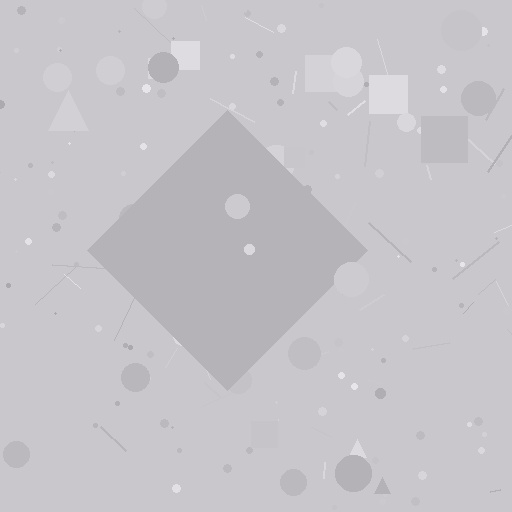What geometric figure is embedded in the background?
A diamond is embedded in the background.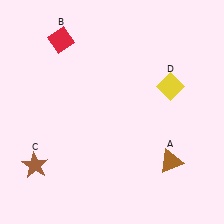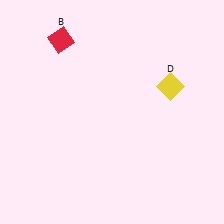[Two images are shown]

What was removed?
The brown triangle (A), the brown star (C) were removed in Image 2.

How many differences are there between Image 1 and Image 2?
There are 2 differences between the two images.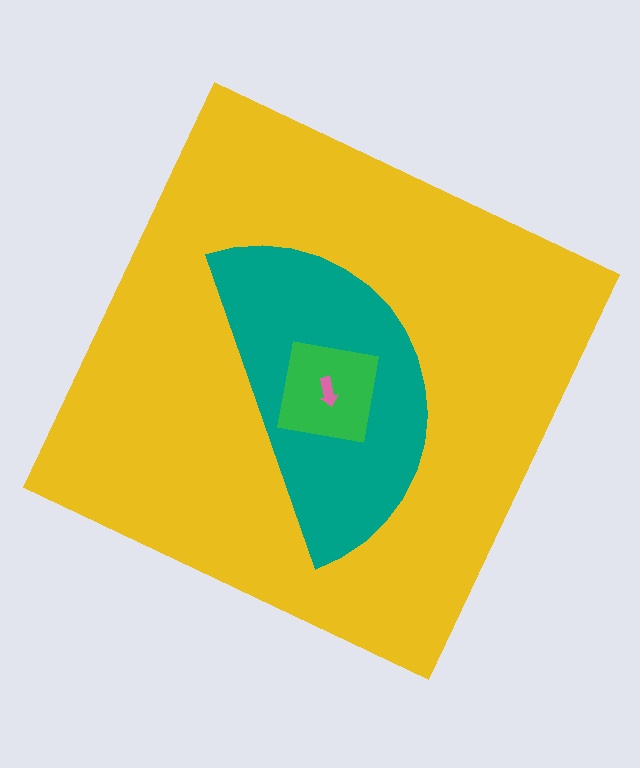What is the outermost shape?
The yellow square.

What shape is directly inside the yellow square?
The teal semicircle.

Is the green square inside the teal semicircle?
Yes.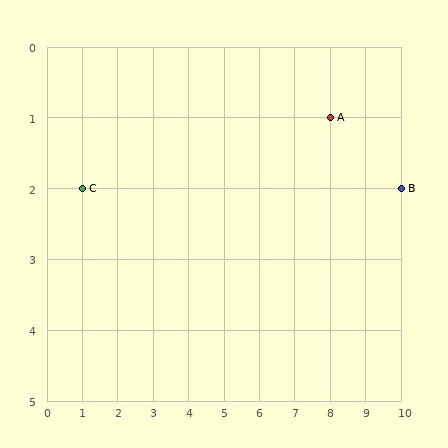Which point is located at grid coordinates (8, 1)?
Point A is at (8, 1).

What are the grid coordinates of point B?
Point B is at grid coordinates (10, 2).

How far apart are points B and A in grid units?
Points B and A are 2 columns and 1 row apart (about 2.2 grid units diagonally).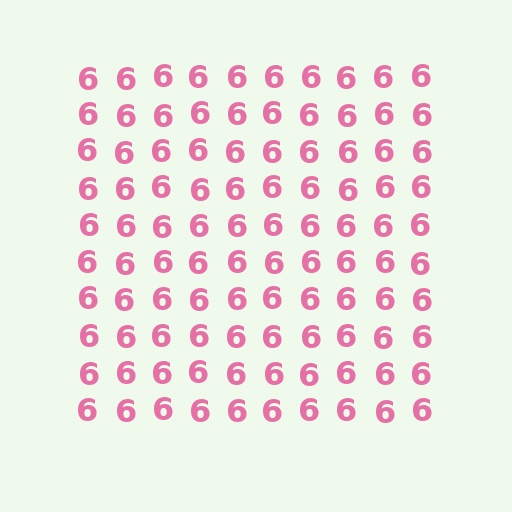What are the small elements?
The small elements are digit 6's.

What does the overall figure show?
The overall figure shows a square.